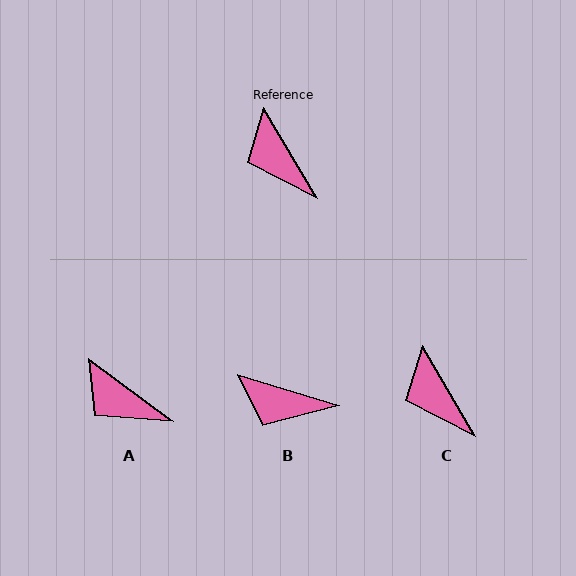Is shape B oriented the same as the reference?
No, it is off by about 43 degrees.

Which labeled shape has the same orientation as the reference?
C.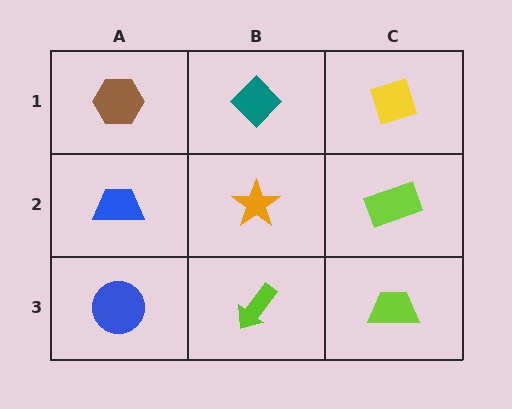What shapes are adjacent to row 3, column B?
An orange star (row 2, column B), a blue circle (row 3, column A), a lime trapezoid (row 3, column C).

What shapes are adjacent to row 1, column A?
A blue trapezoid (row 2, column A), a teal diamond (row 1, column B).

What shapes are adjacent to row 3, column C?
A lime rectangle (row 2, column C), a lime arrow (row 3, column B).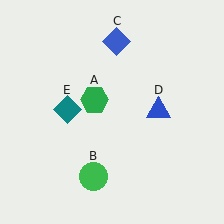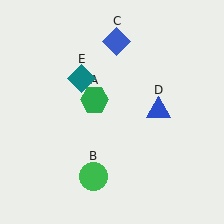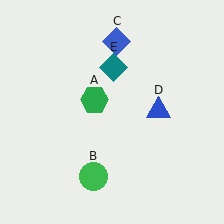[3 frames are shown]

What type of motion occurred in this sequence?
The teal diamond (object E) rotated clockwise around the center of the scene.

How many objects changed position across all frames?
1 object changed position: teal diamond (object E).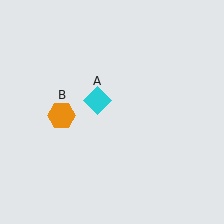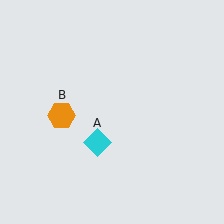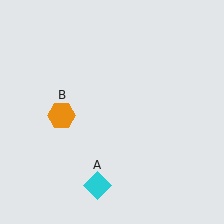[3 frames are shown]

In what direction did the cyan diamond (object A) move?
The cyan diamond (object A) moved down.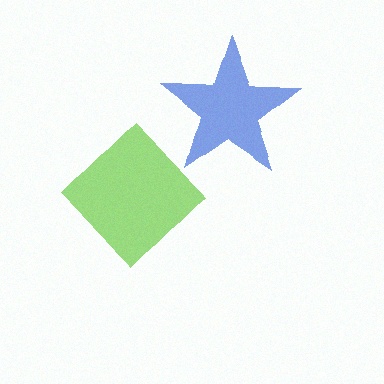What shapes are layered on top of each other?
The layered shapes are: a blue star, a lime diamond.